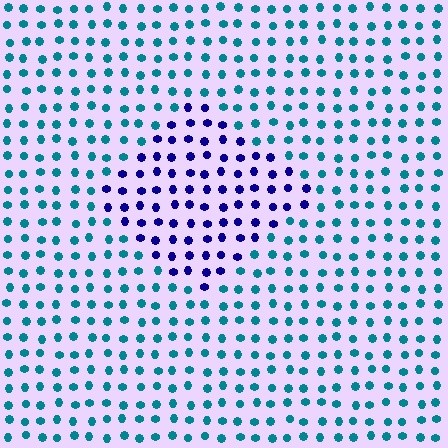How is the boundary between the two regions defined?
The boundary is defined purely by a slight shift in hue (about 59 degrees). Spacing, size, and orientation are identical on both sides.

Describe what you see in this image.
The image is filled with small teal elements in a uniform arrangement. A diamond-shaped region is visible where the elements are tinted to a slightly different hue, forming a subtle color boundary.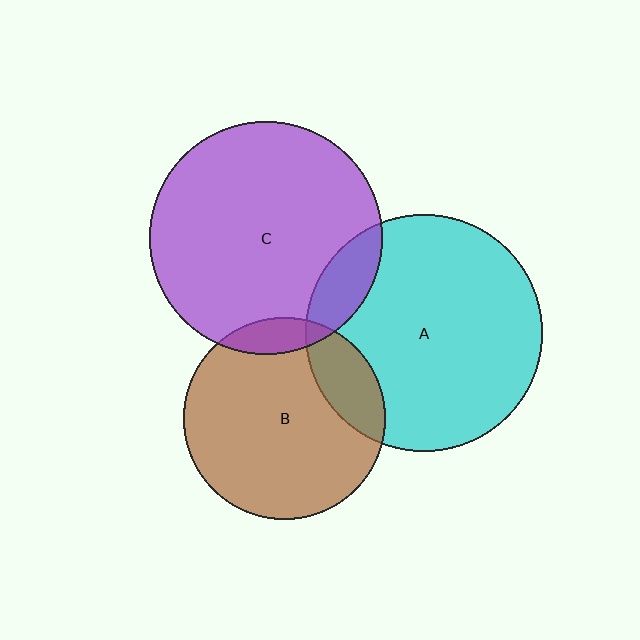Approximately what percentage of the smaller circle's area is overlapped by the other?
Approximately 10%.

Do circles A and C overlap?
Yes.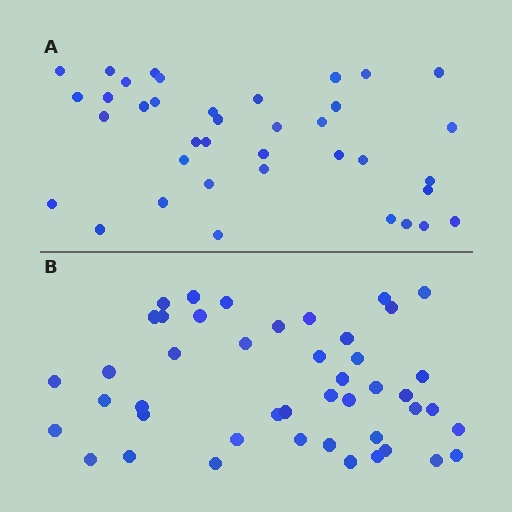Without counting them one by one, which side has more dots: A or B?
Region B (the bottom region) has more dots.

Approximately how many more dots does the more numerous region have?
Region B has roughly 8 or so more dots than region A.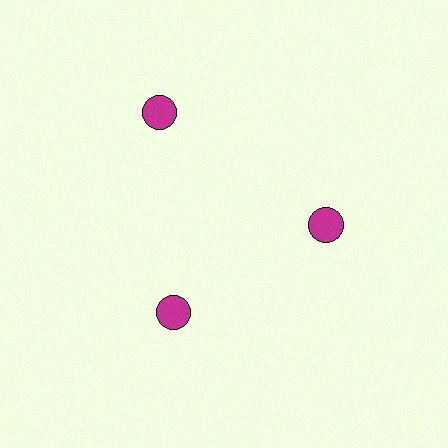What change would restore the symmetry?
The symmetry would be restored by moving it inward, back onto the ring so that all 3 circles sit at equal angles and equal distance from the center.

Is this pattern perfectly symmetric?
No. The 3 magenta circles are arranged in a ring, but one element near the 11 o'clock position is pushed outward from the center, breaking the 3-fold rotational symmetry.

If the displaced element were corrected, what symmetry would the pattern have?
It would have 3-fold rotational symmetry — the pattern would map onto itself every 120 degrees.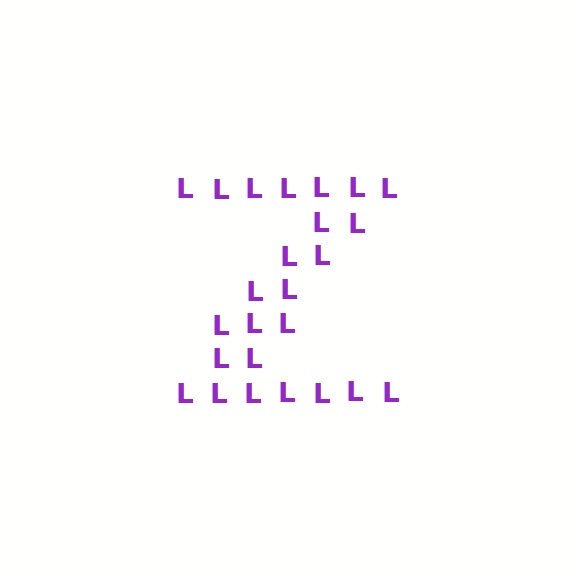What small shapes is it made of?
It is made of small letter L's.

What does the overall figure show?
The overall figure shows the letter Z.